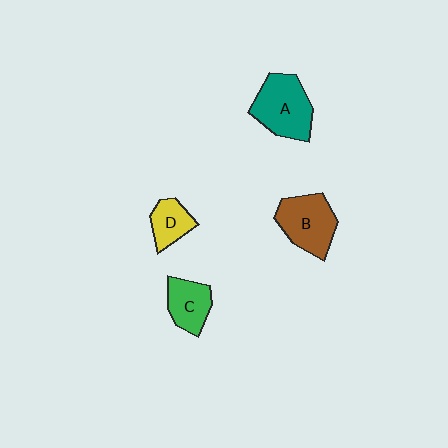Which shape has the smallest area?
Shape D (yellow).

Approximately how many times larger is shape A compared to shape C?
Approximately 1.6 times.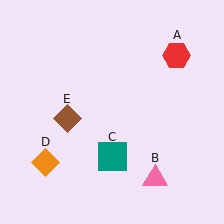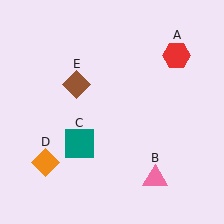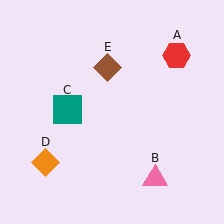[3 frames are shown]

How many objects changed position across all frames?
2 objects changed position: teal square (object C), brown diamond (object E).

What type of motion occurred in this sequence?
The teal square (object C), brown diamond (object E) rotated clockwise around the center of the scene.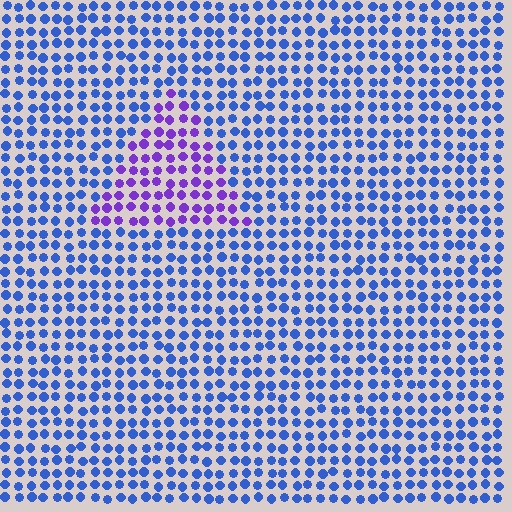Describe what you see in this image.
The image is filled with small blue elements in a uniform arrangement. A triangle-shaped region is visible where the elements are tinted to a slightly different hue, forming a subtle color boundary.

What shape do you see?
I see a triangle.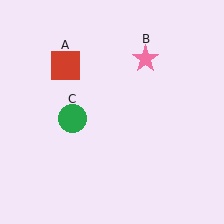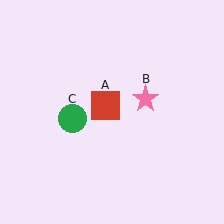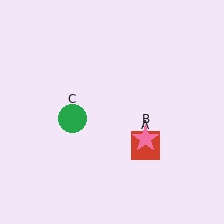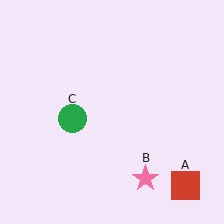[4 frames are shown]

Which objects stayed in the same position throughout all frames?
Green circle (object C) remained stationary.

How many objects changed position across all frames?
2 objects changed position: red square (object A), pink star (object B).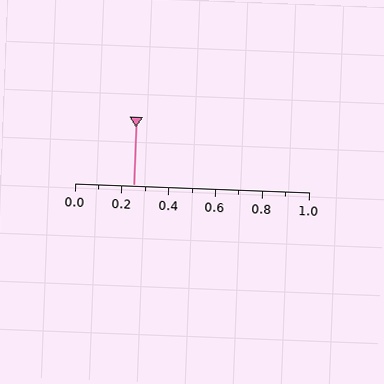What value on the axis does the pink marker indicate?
The marker indicates approximately 0.25.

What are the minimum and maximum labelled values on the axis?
The axis runs from 0.0 to 1.0.